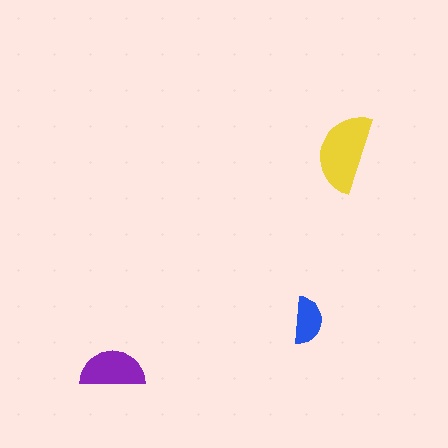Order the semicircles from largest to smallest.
the yellow one, the purple one, the blue one.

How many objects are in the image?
There are 3 objects in the image.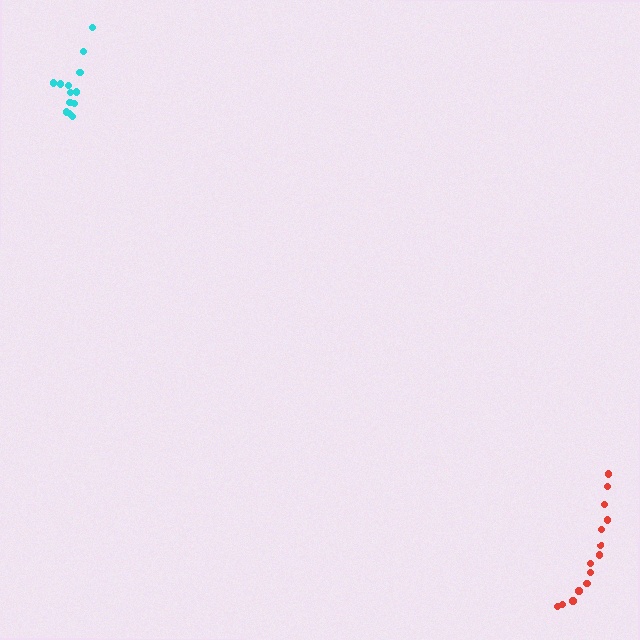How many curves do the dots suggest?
There are 2 distinct paths.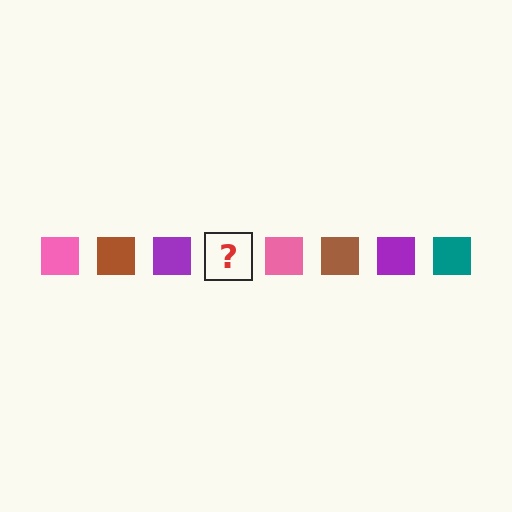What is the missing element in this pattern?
The missing element is a teal square.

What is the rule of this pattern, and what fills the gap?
The rule is that the pattern cycles through pink, brown, purple, teal squares. The gap should be filled with a teal square.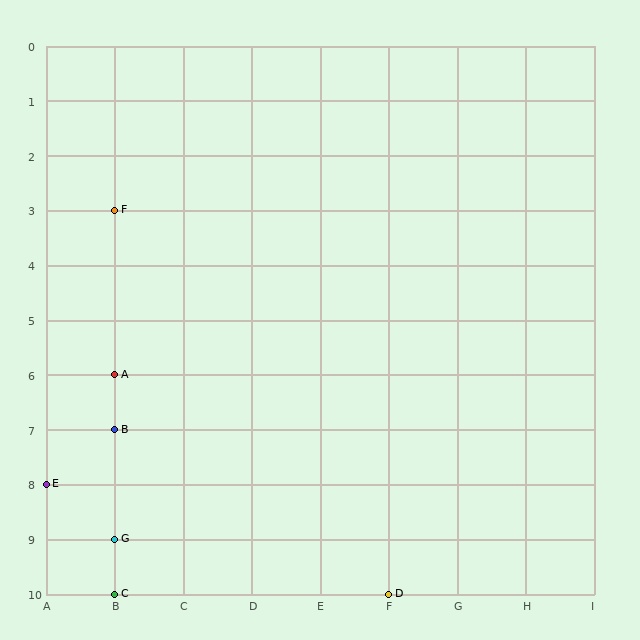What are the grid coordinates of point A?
Point A is at grid coordinates (B, 6).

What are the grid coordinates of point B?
Point B is at grid coordinates (B, 7).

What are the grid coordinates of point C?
Point C is at grid coordinates (B, 10).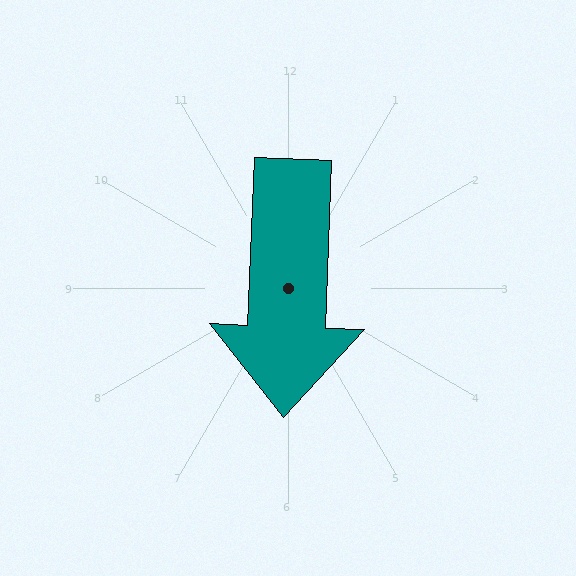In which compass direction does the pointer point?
South.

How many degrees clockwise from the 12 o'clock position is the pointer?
Approximately 182 degrees.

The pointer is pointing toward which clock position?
Roughly 6 o'clock.